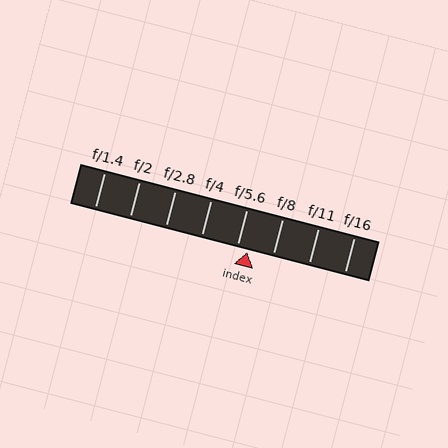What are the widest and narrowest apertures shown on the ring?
The widest aperture shown is f/1.4 and the narrowest is f/16.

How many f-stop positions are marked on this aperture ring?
There are 8 f-stop positions marked.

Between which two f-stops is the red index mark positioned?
The index mark is between f/5.6 and f/8.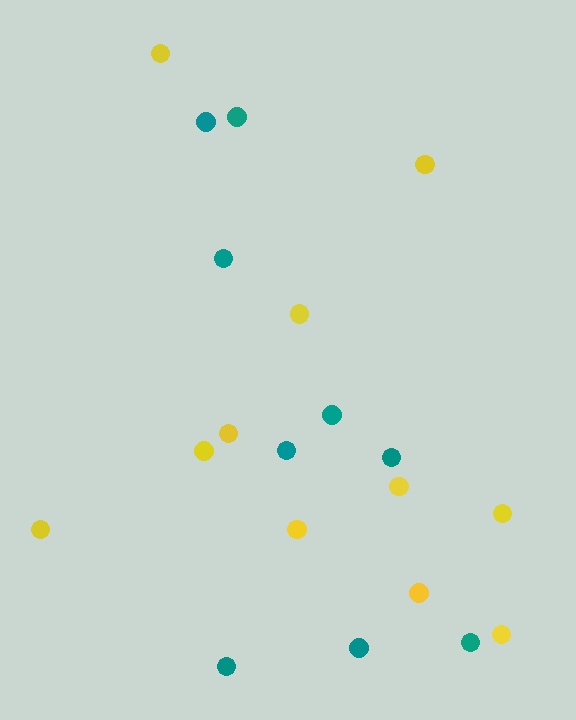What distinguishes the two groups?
There are 2 groups: one group of yellow circles (11) and one group of teal circles (9).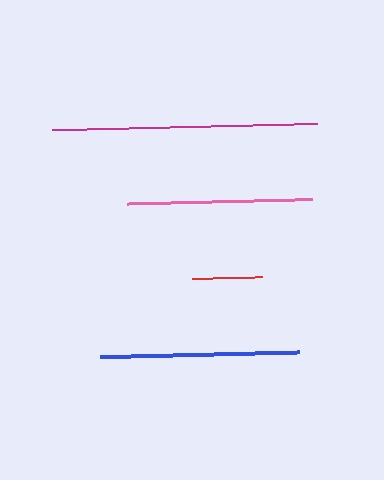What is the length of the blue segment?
The blue segment is approximately 199 pixels long.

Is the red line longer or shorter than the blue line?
The blue line is longer than the red line.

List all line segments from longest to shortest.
From longest to shortest: magenta, blue, pink, red.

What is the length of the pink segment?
The pink segment is approximately 185 pixels long.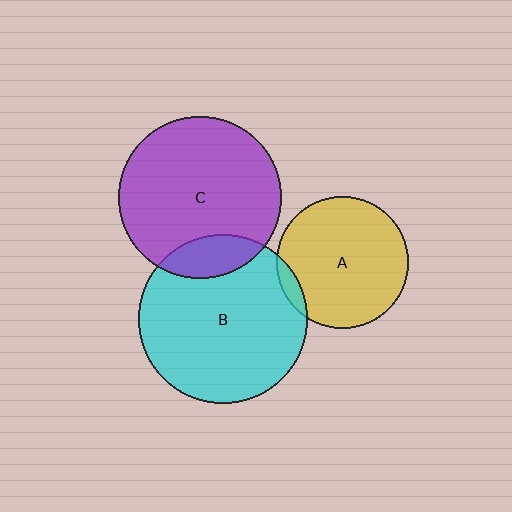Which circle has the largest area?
Circle B (cyan).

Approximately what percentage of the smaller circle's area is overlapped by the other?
Approximately 15%.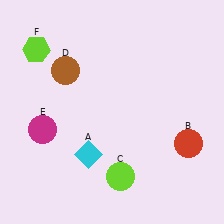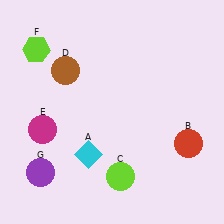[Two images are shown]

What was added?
A purple circle (G) was added in Image 2.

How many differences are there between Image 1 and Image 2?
There is 1 difference between the two images.